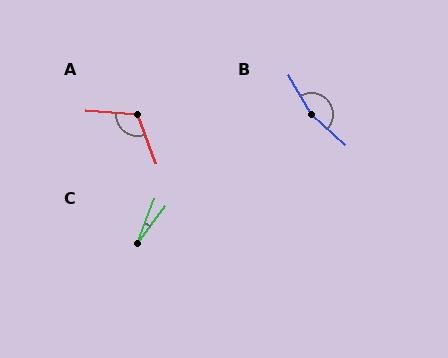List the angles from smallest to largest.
C (16°), A (115°), B (163°).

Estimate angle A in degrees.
Approximately 115 degrees.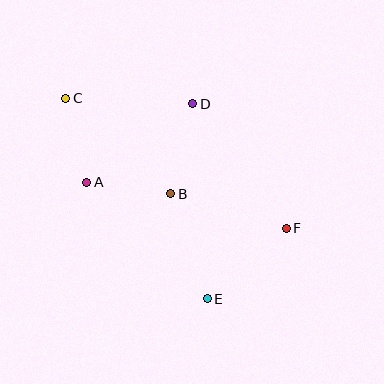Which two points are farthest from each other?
Points C and F are farthest from each other.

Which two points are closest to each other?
Points A and B are closest to each other.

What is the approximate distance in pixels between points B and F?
The distance between B and F is approximately 121 pixels.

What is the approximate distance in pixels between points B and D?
The distance between B and D is approximately 93 pixels.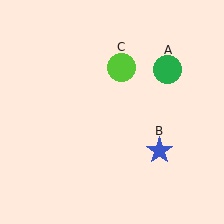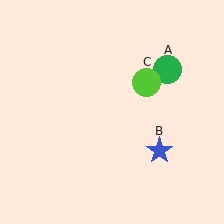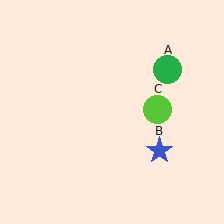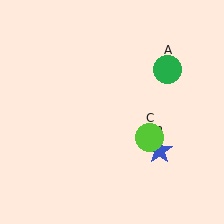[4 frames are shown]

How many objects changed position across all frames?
1 object changed position: lime circle (object C).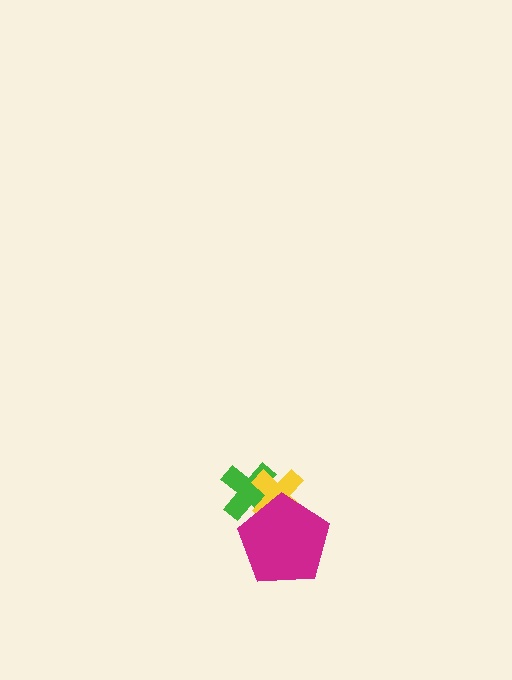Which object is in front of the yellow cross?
The magenta pentagon is in front of the yellow cross.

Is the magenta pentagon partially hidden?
No, no other shape covers it.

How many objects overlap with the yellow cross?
2 objects overlap with the yellow cross.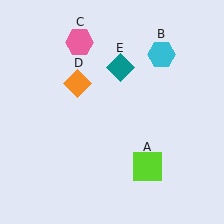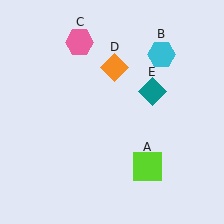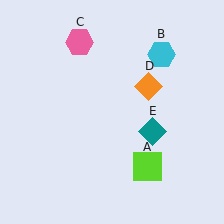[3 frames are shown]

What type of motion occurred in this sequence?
The orange diamond (object D), teal diamond (object E) rotated clockwise around the center of the scene.